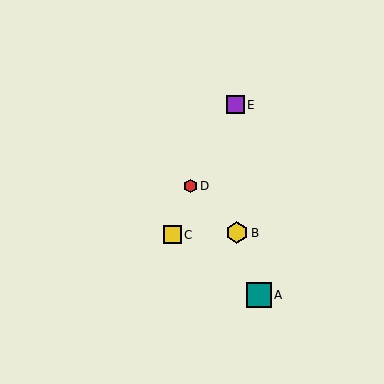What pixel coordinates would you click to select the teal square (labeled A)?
Click at (259, 295) to select the teal square A.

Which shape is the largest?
The teal square (labeled A) is the largest.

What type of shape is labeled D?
Shape D is a red hexagon.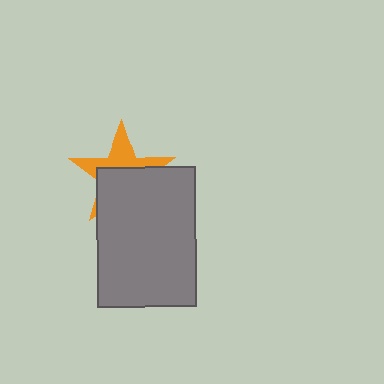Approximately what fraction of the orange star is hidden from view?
Roughly 60% of the orange star is hidden behind the gray rectangle.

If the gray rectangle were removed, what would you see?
You would see the complete orange star.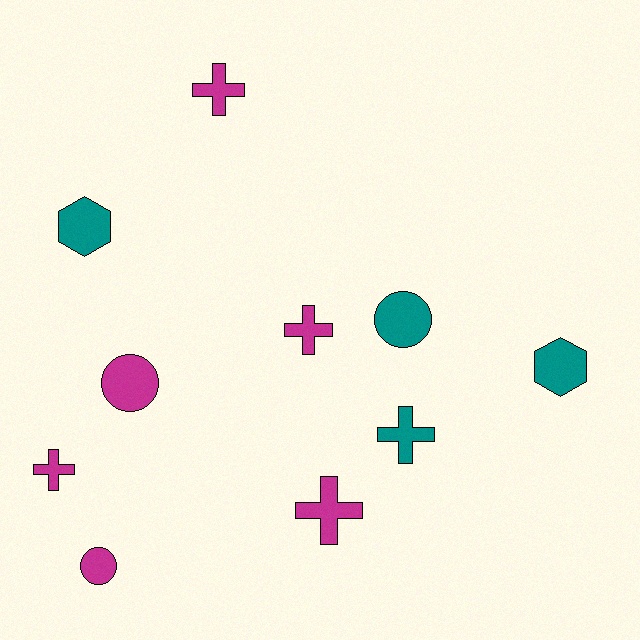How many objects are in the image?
There are 10 objects.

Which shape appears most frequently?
Cross, with 5 objects.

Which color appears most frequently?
Magenta, with 6 objects.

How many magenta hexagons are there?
There are no magenta hexagons.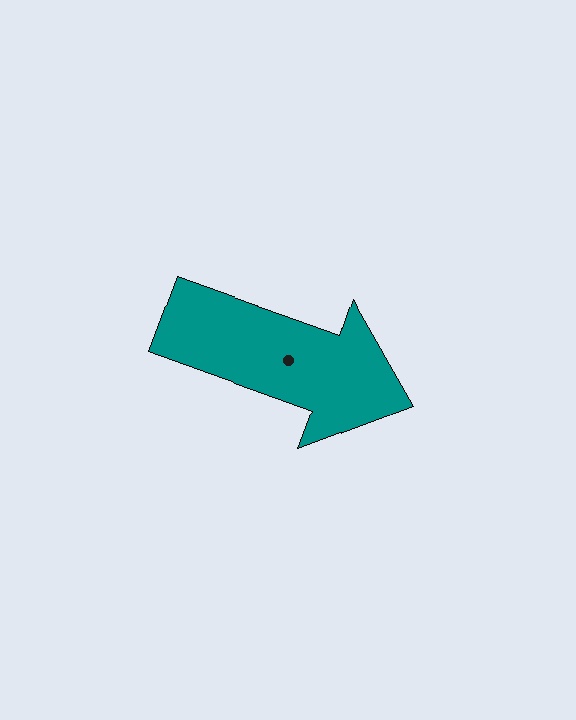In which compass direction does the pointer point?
East.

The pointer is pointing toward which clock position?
Roughly 4 o'clock.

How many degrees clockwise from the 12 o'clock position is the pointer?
Approximately 110 degrees.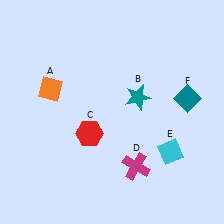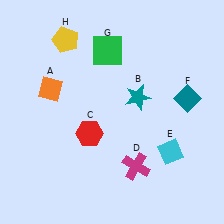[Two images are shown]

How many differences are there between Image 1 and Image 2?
There are 2 differences between the two images.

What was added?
A green square (G), a yellow pentagon (H) were added in Image 2.